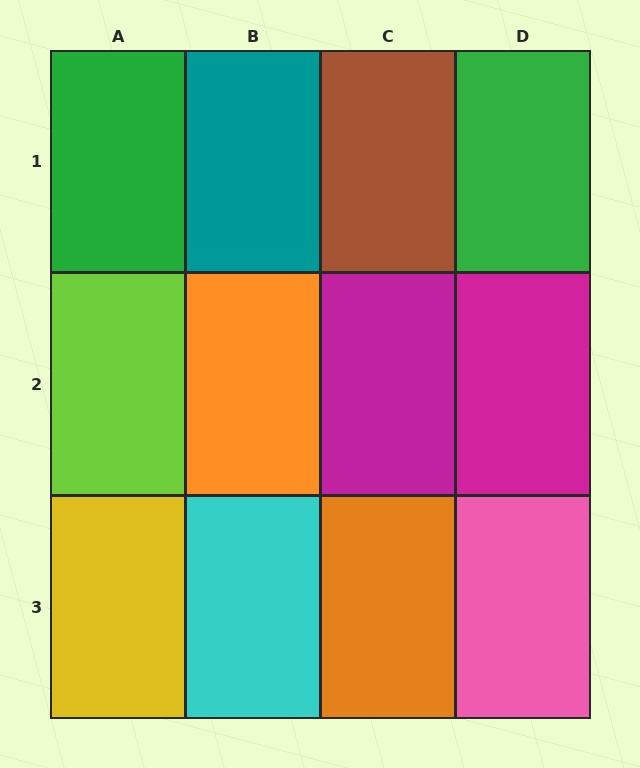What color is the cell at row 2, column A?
Lime.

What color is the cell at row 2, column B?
Orange.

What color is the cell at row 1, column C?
Brown.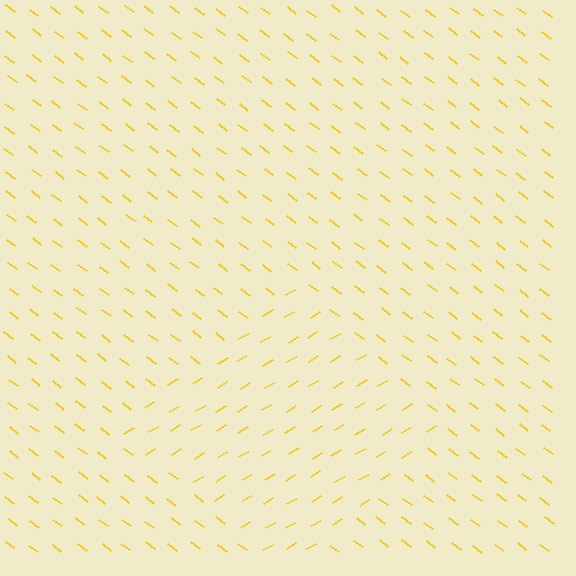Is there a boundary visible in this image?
Yes, there is a texture boundary formed by a change in line orientation.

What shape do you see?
I see a diamond.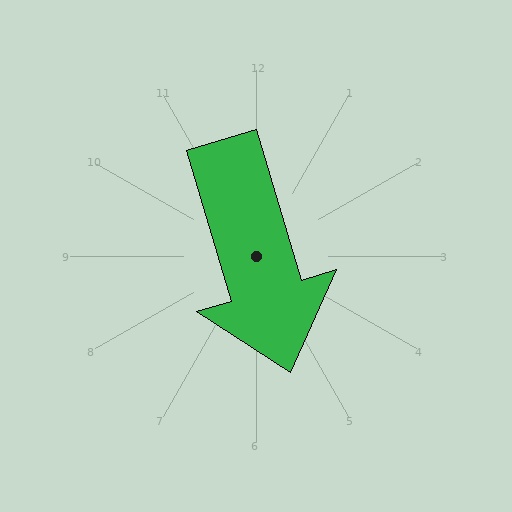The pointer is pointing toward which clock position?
Roughly 5 o'clock.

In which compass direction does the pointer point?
South.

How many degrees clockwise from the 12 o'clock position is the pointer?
Approximately 163 degrees.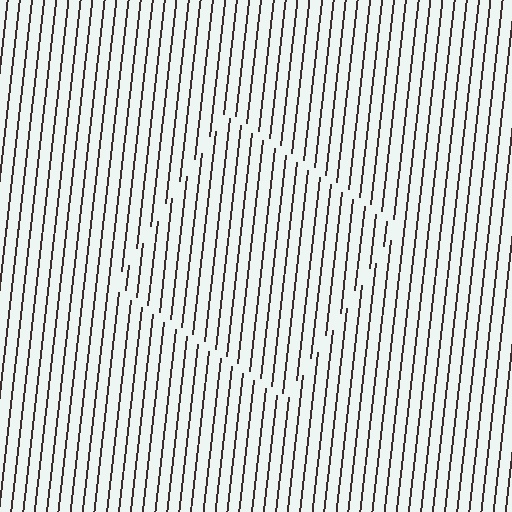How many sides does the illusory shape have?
4 sides — the line-ends trace a square.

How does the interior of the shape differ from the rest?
The interior of the shape contains the same grating, shifted by half a period — the contour is defined by the phase discontinuity where line-ends from the inner and outer gratings abut.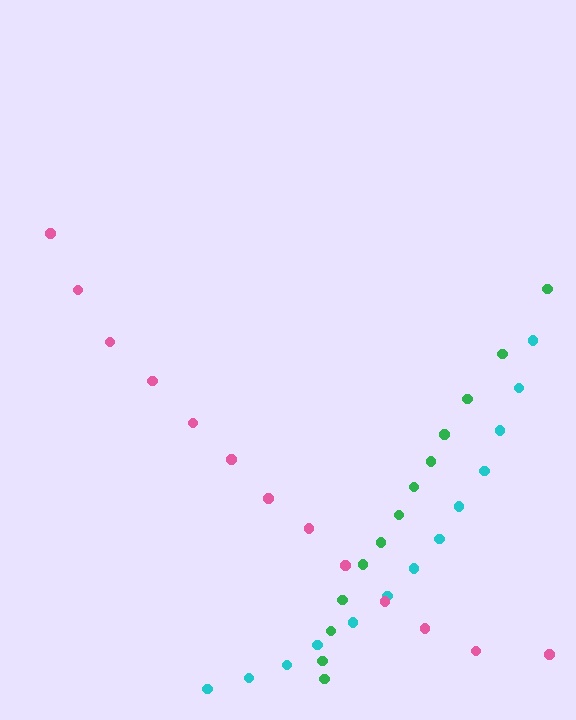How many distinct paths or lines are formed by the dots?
There are 3 distinct paths.